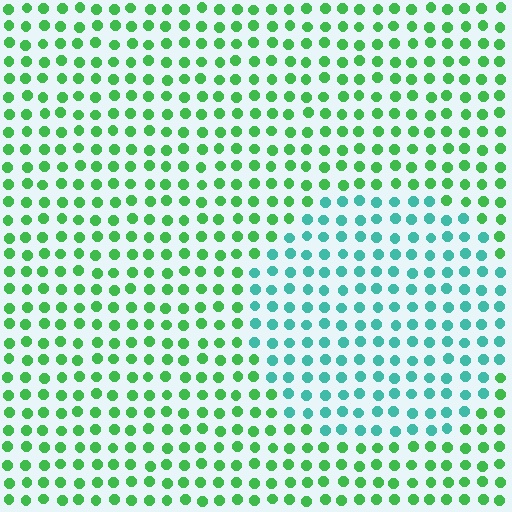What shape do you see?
I see a circle.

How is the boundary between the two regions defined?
The boundary is defined purely by a slight shift in hue (about 45 degrees). Spacing, size, and orientation are identical on both sides.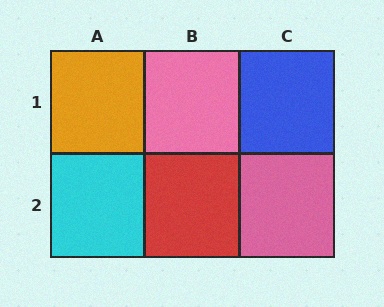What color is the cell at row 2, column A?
Cyan.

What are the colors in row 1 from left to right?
Orange, pink, blue.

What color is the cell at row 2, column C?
Pink.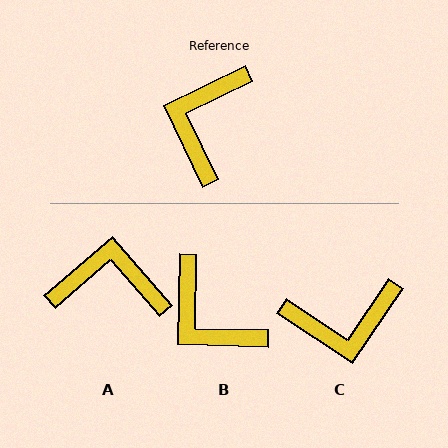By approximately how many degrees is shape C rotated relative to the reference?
Approximately 120 degrees counter-clockwise.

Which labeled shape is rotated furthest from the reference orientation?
C, about 120 degrees away.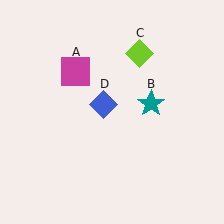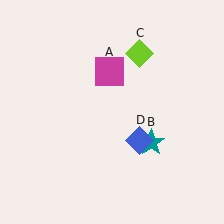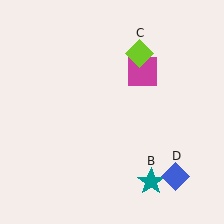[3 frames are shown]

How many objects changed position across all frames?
3 objects changed position: magenta square (object A), teal star (object B), blue diamond (object D).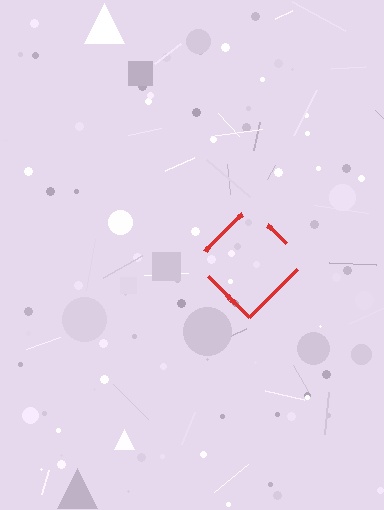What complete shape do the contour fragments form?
The contour fragments form a diamond.